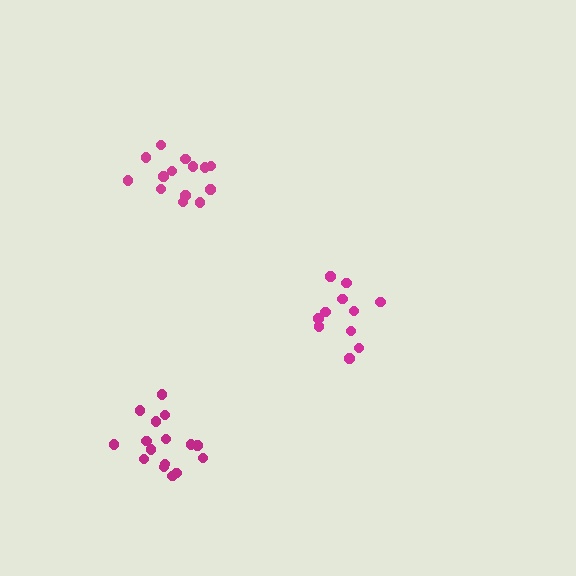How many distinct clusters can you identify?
There are 3 distinct clusters.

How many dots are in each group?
Group 1: 16 dots, Group 2: 15 dots, Group 3: 11 dots (42 total).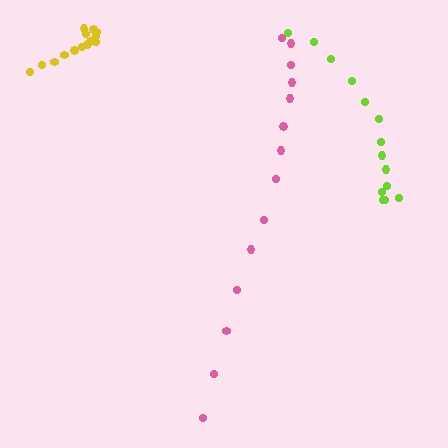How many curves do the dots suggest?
There are 3 distinct paths.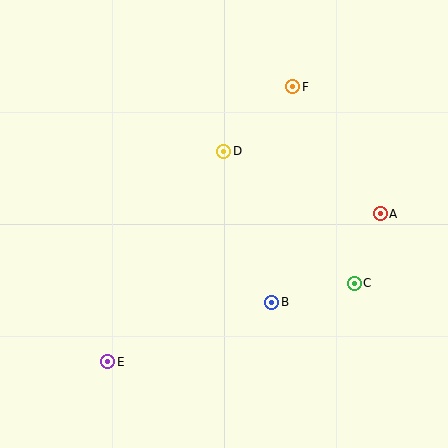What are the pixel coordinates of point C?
Point C is at (354, 283).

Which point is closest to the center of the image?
Point D at (224, 151) is closest to the center.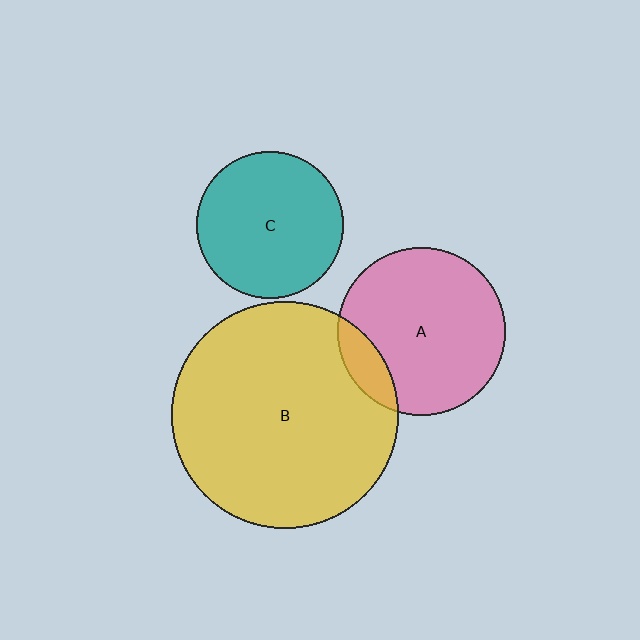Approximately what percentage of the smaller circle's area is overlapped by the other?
Approximately 15%.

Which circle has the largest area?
Circle B (yellow).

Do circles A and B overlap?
Yes.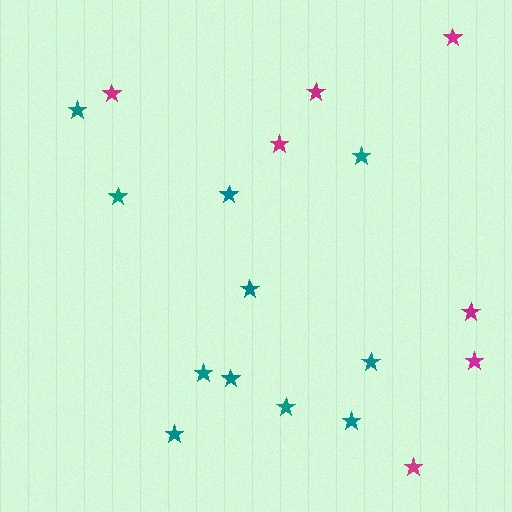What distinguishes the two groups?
There are 2 groups: one group of teal stars (11) and one group of magenta stars (7).